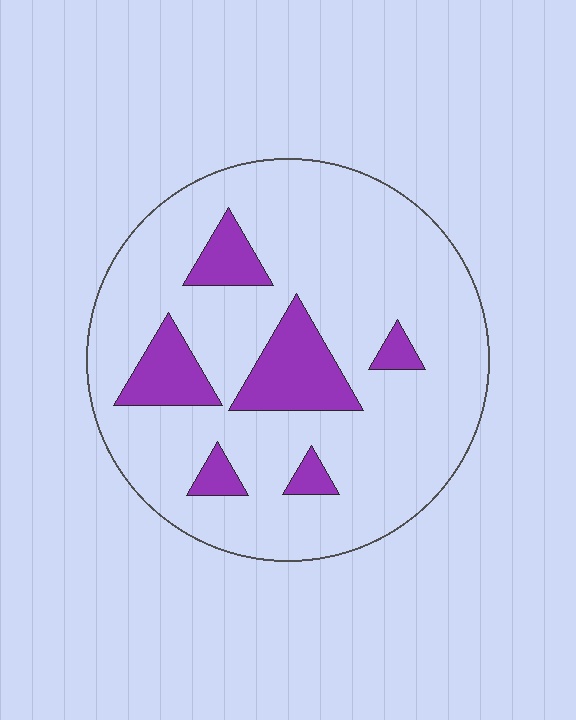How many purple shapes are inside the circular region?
6.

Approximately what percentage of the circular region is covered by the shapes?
Approximately 15%.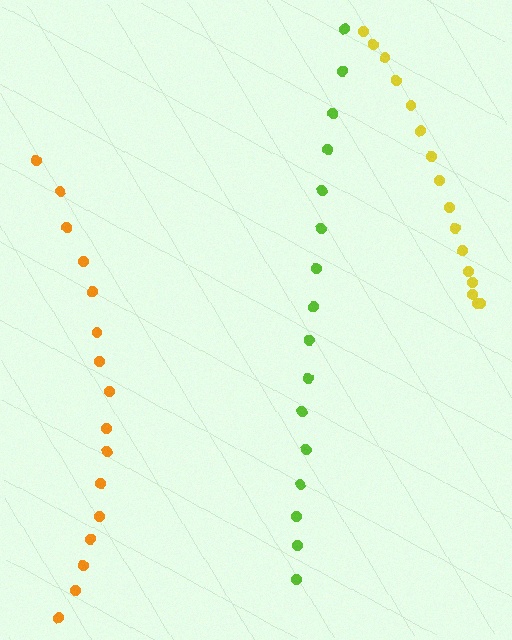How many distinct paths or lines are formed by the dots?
There are 3 distinct paths.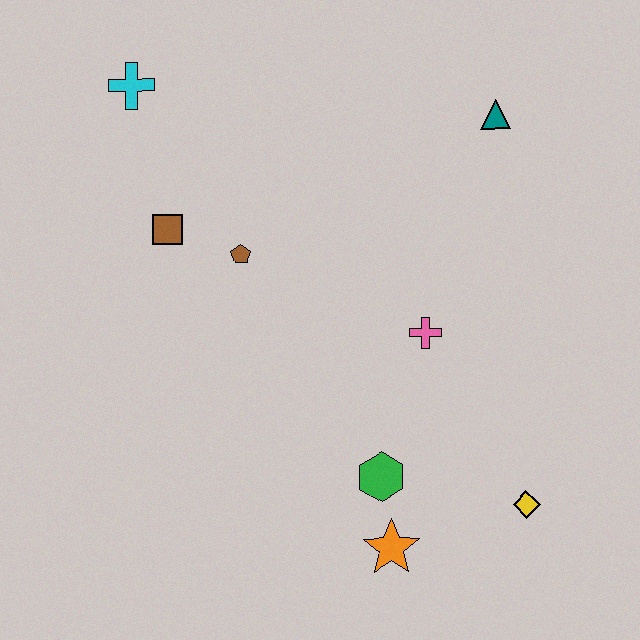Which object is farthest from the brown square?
The yellow diamond is farthest from the brown square.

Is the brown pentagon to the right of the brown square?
Yes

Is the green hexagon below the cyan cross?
Yes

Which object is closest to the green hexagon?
The orange star is closest to the green hexagon.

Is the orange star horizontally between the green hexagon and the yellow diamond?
Yes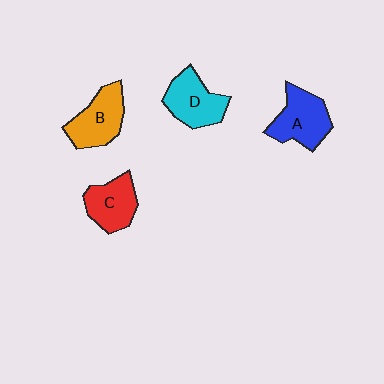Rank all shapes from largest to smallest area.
From largest to smallest: A (blue), B (orange), D (cyan), C (red).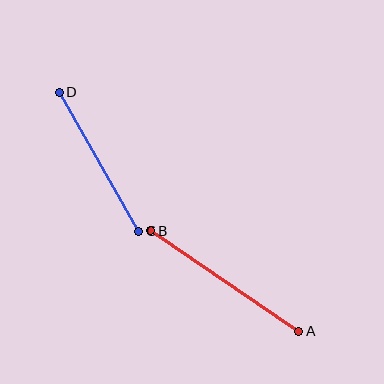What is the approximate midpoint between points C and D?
The midpoint is at approximately (99, 162) pixels.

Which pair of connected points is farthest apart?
Points A and B are farthest apart.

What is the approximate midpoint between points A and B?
The midpoint is at approximately (225, 281) pixels.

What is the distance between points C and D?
The distance is approximately 160 pixels.